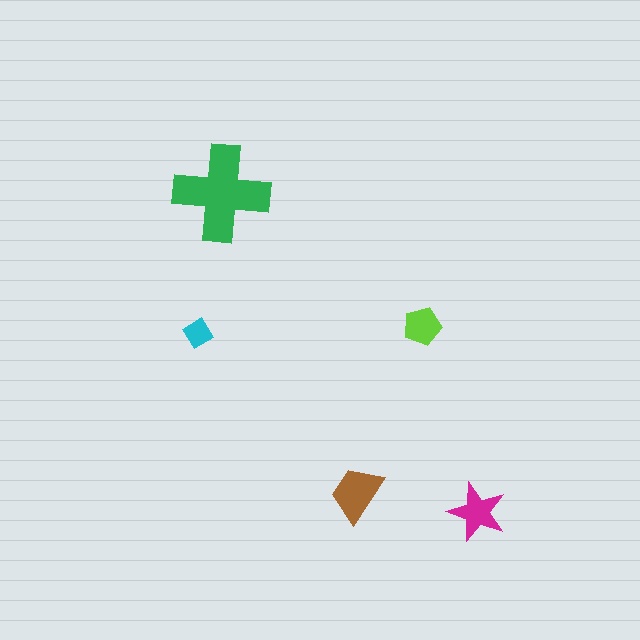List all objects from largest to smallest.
The green cross, the brown trapezoid, the magenta star, the lime pentagon, the cyan diamond.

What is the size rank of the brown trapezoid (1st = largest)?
2nd.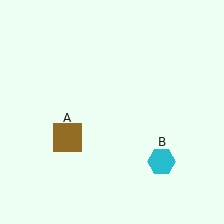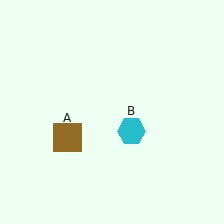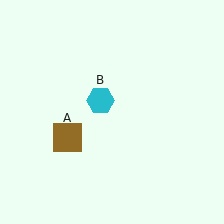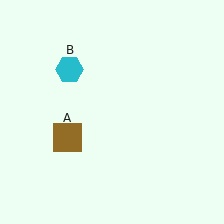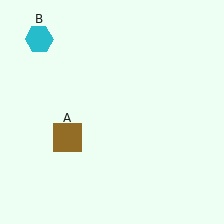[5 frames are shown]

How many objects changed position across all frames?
1 object changed position: cyan hexagon (object B).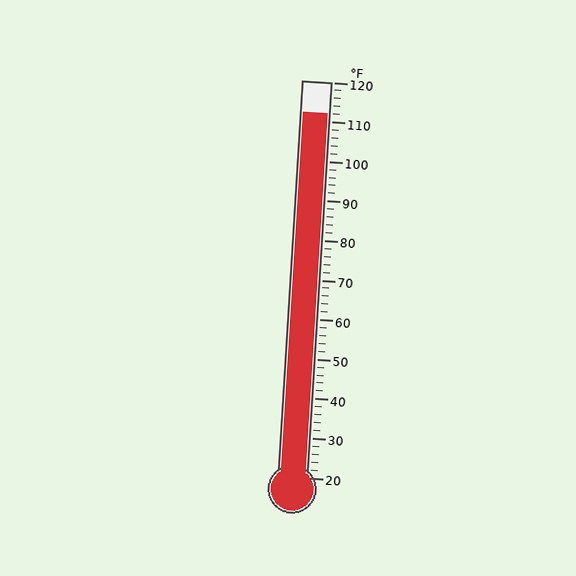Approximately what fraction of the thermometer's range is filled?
The thermometer is filled to approximately 90% of its range.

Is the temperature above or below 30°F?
The temperature is above 30°F.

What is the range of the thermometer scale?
The thermometer scale ranges from 20°F to 120°F.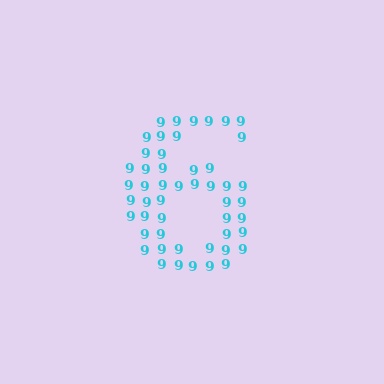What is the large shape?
The large shape is the digit 6.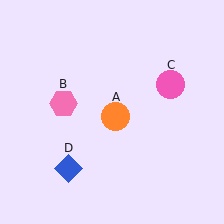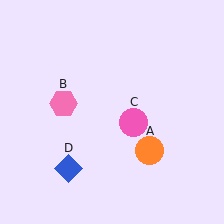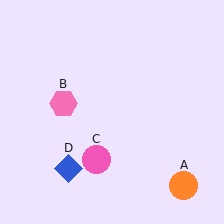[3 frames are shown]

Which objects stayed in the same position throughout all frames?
Pink hexagon (object B) and blue diamond (object D) remained stationary.